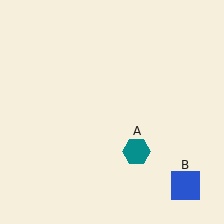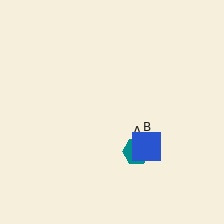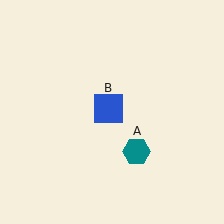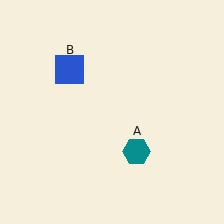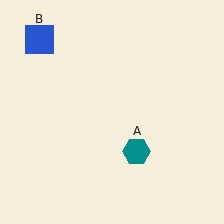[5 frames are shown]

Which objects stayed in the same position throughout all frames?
Teal hexagon (object A) remained stationary.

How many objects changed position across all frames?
1 object changed position: blue square (object B).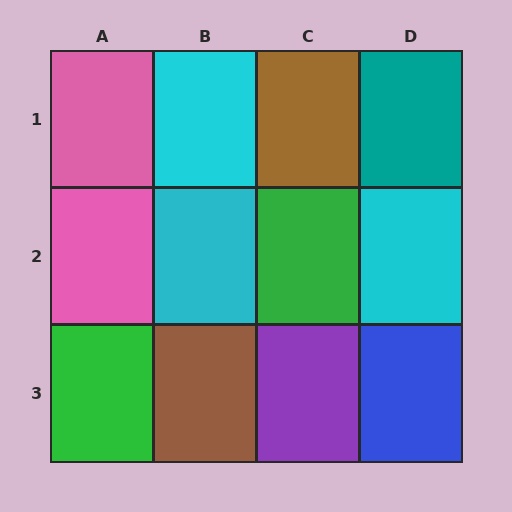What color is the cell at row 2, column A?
Pink.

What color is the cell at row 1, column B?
Cyan.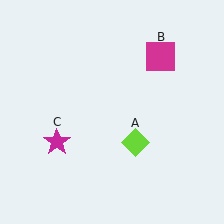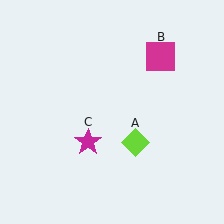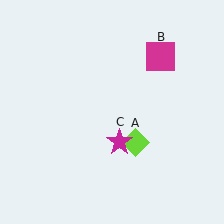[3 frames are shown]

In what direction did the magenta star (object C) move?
The magenta star (object C) moved right.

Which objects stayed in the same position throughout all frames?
Lime diamond (object A) and magenta square (object B) remained stationary.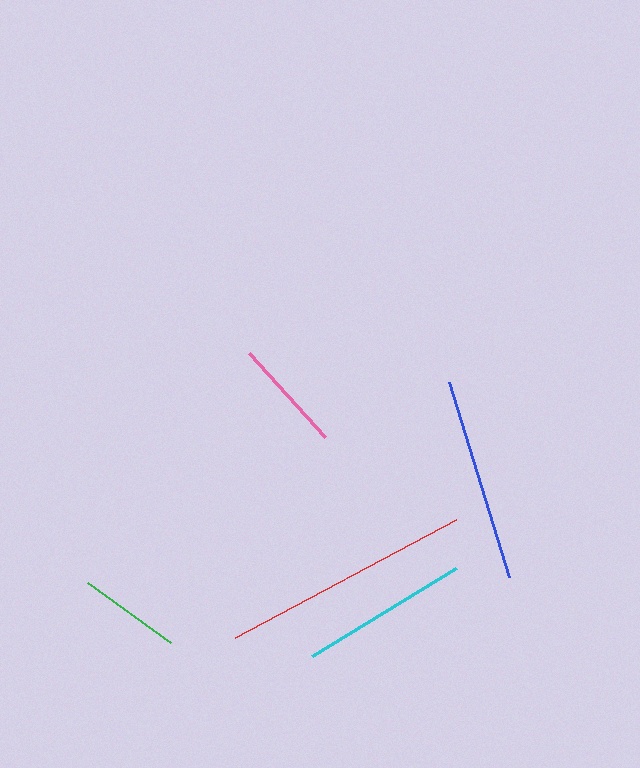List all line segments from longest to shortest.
From longest to shortest: red, blue, cyan, pink, green.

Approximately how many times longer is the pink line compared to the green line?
The pink line is approximately 1.1 times the length of the green line.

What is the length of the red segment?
The red segment is approximately 251 pixels long.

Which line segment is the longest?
The red line is the longest at approximately 251 pixels.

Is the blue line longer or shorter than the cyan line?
The blue line is longer than the cyan line.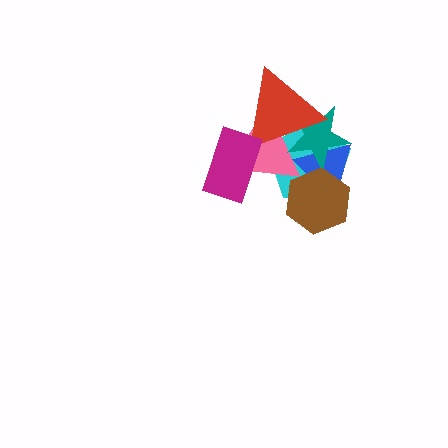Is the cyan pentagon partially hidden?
Yes, it is partially covered by another shape.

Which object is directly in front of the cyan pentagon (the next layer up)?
The pink triangle is directly in front of the cyan pentagon.